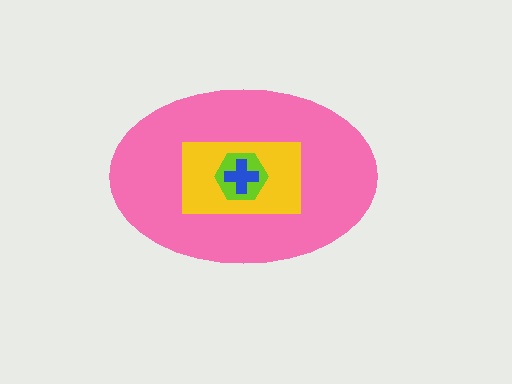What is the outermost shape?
The pink ellipse.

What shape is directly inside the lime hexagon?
The blue cross.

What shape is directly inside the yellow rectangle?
The lime hexagon.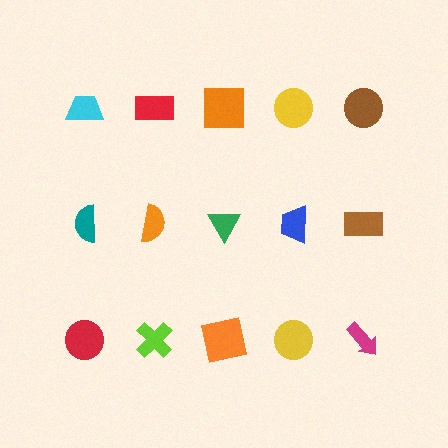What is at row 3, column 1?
A red circle.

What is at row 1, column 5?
A brown circle.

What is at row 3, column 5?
A magenta arrow.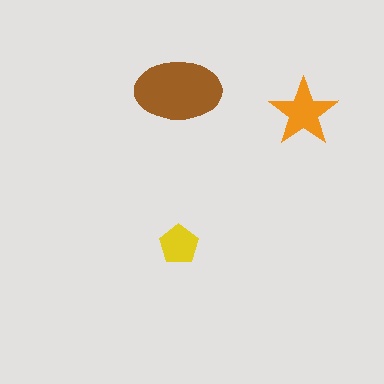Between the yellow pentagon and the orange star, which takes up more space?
The orange star.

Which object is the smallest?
The yellow pentagon.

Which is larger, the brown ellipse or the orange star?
The brown ellipse.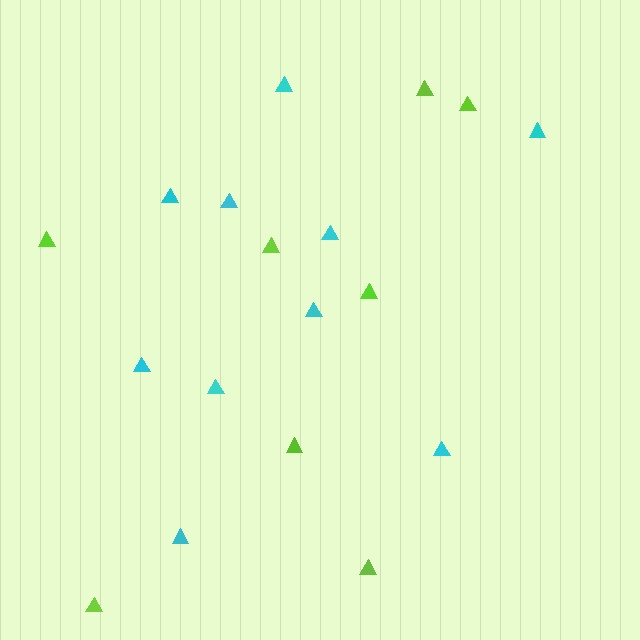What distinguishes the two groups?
There are 2 groups: one group of lime triangles (8) and one group of cyan triangles (10).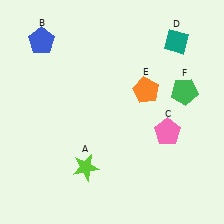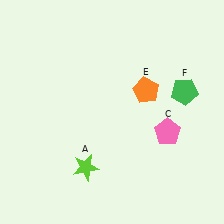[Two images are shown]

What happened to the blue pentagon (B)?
The blue pentagon (B) was removed in Image 2. It was in the top-left area of Image 1.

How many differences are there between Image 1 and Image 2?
There are 2 differences between the two images.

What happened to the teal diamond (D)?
The teal diamond (D) was removed in Image 2. It was in the top-right area of Image 1.